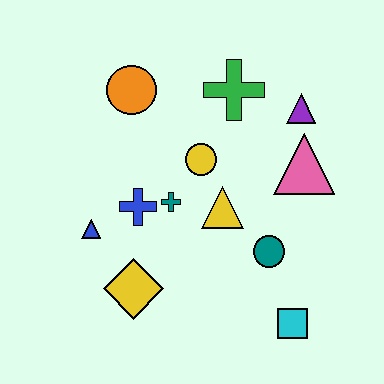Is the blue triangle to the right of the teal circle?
No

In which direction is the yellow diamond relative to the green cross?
The yellow diamond is below the green cross.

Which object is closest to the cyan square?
The teal circle is closest to the cyan square.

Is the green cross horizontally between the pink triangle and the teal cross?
Yes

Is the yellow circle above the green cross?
No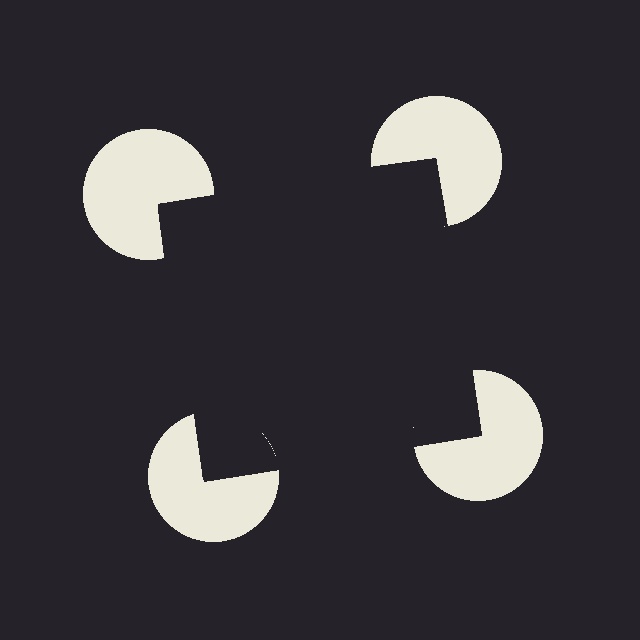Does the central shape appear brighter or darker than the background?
It typically appears slightly darker than the background, even though no actual brightness change is drawn.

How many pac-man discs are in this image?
There are 4 — one at each vertex of the illusory square.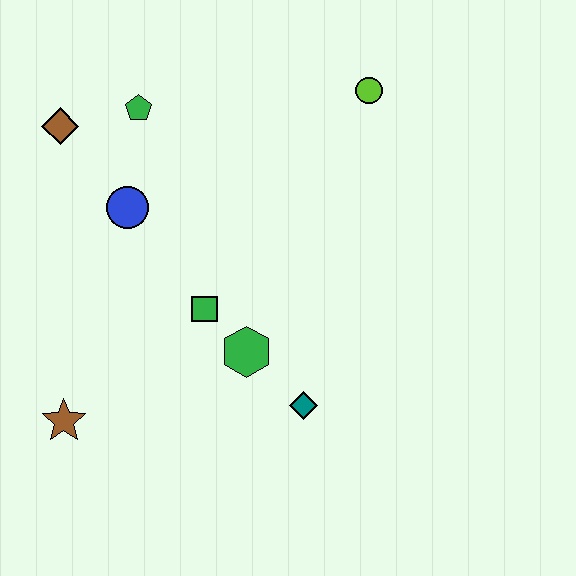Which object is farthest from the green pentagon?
The teal diamond is farthest from the green pentagon.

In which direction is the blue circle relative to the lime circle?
The blue circle is to the left of the lime circle.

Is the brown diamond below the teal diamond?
No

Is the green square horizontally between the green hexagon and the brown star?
Yes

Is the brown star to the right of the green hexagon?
No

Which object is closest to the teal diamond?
The green hexagon is closest to the teal diamond.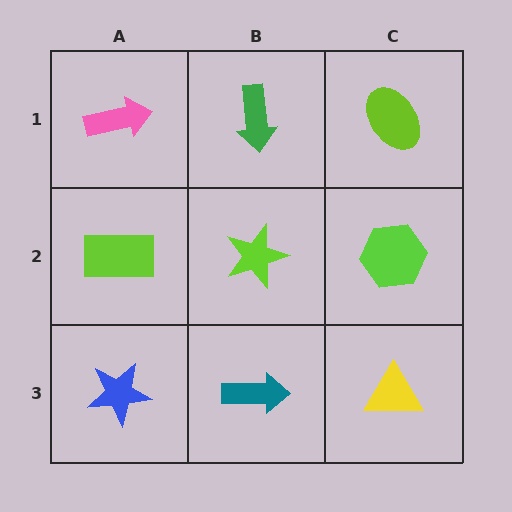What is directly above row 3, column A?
A lime rectangle.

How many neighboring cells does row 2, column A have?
3.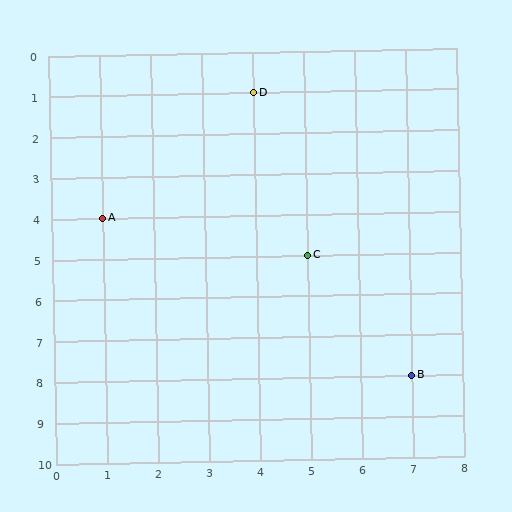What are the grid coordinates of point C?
Point C is at grid coordinates (5, 5).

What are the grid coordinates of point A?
Point A is at grid coordinates (1, 4).